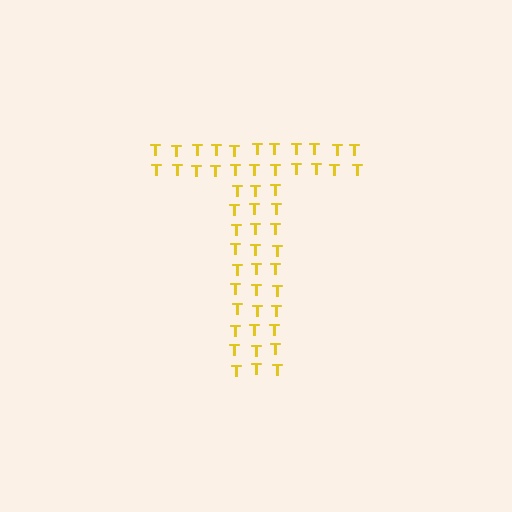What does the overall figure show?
The overall figure shows the letter T.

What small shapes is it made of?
It is made of small letter T's.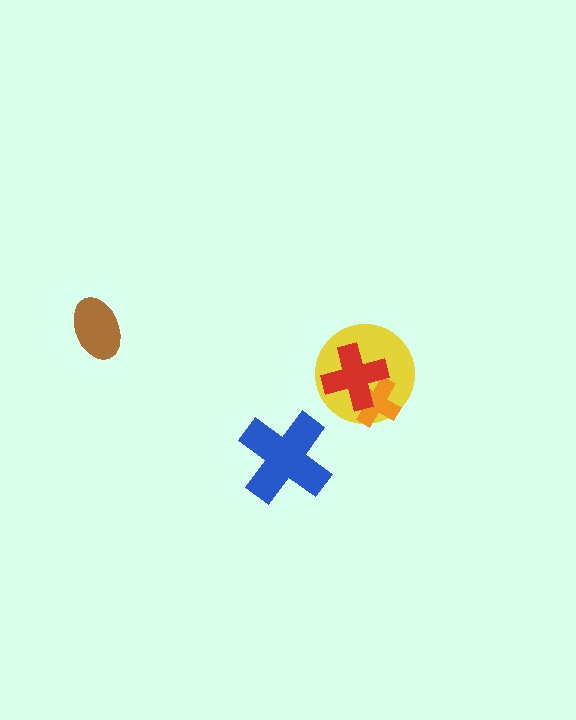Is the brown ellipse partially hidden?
No, no other shape covers it.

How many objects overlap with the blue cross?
0 objects overlap with the blue cross.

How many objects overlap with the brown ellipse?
0 objects overlap with the brown ellipse.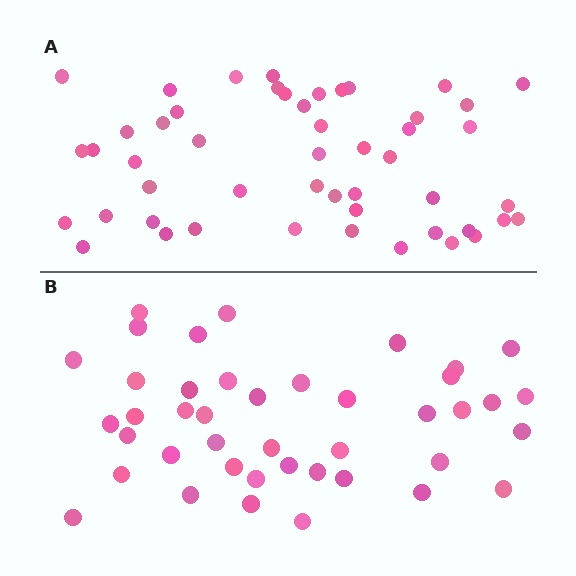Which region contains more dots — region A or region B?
Region A (the top region) has more dots.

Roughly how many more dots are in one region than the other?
Region A has roughly 8 or so more dots than region B.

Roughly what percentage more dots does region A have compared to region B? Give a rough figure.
About 20% more.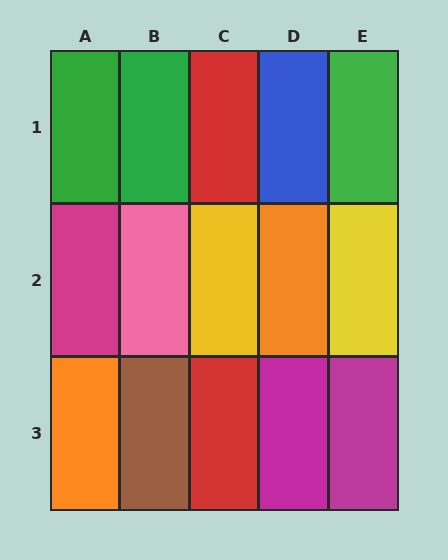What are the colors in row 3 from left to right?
Orange, brown, red, magenta, magenta.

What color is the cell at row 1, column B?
Green.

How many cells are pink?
1 cell is pink.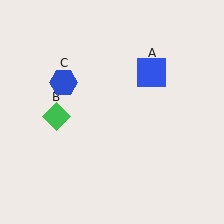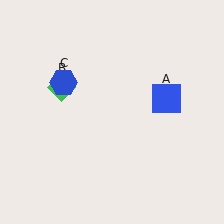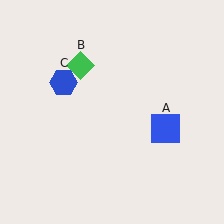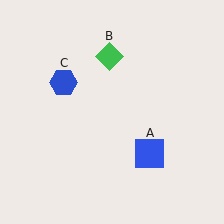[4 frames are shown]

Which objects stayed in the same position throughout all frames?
Blue hexagon (object C) remained stationary.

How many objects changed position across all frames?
2 objects changed position: blue square (object A), green diamond (object B).